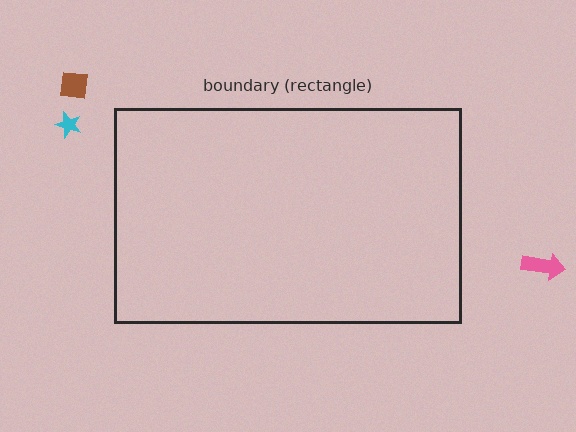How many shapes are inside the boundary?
0 inside, 3 outside.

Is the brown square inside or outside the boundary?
Outside.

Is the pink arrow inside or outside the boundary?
Outside.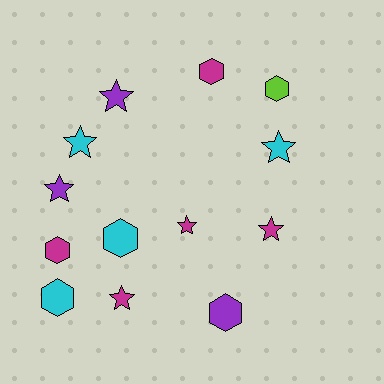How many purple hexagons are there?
There is 1 purple hexagon.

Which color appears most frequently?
Magenta, with 5 objects.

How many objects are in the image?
There are 13 objects.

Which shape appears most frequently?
Star, with 7 objects.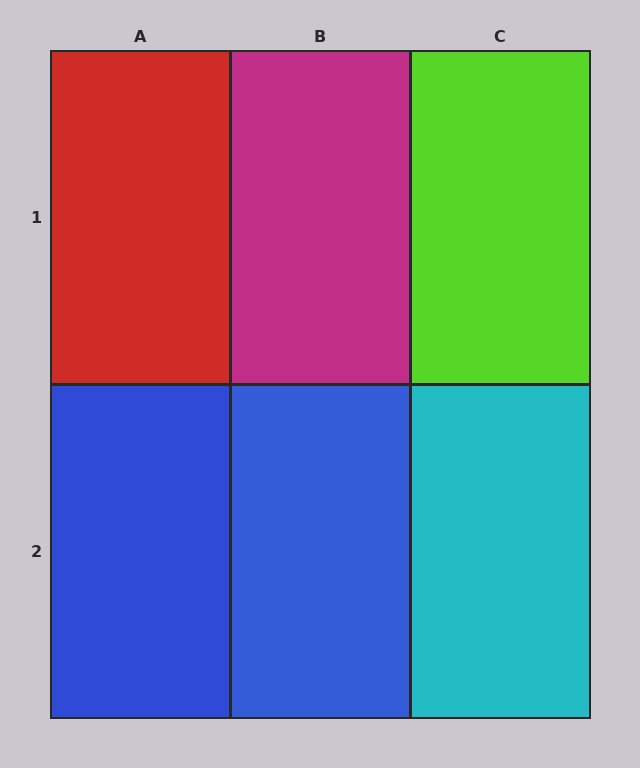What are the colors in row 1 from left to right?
Red, magenta, lime.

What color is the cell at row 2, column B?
Blue.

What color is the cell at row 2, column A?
Blue.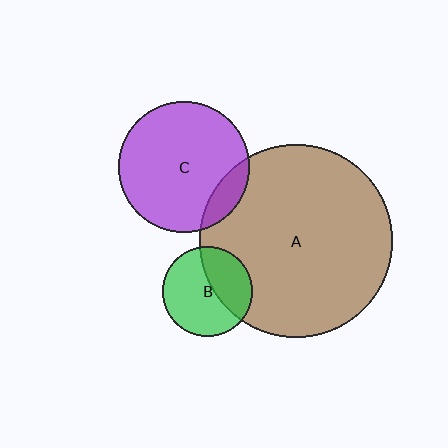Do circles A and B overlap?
Yes.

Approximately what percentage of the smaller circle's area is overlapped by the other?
Approximately 40%.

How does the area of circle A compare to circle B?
Approximately 4.6 times.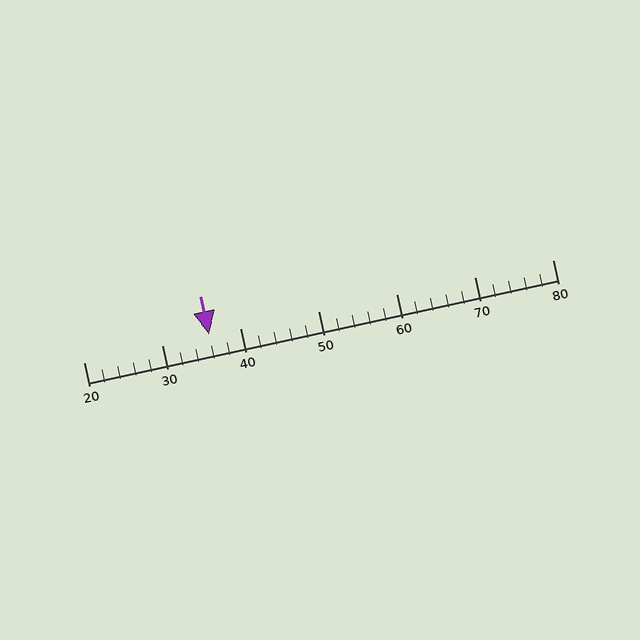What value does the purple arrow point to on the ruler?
The purple arrow points to approximately 36.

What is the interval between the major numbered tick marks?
The major tick marks are spaced 10 units apart.